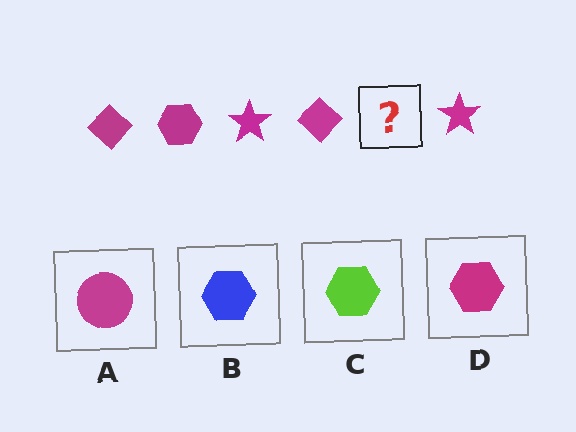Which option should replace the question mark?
Option D.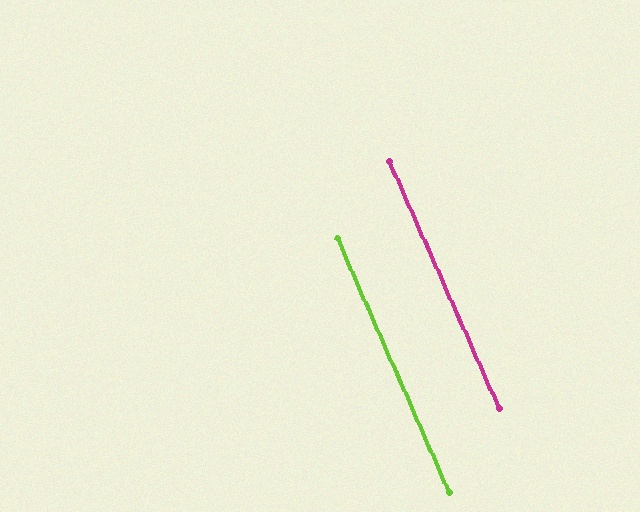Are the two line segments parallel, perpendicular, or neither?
Parallel — their directions differ by only 0.2°.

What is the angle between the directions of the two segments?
Approximately 0 degrees.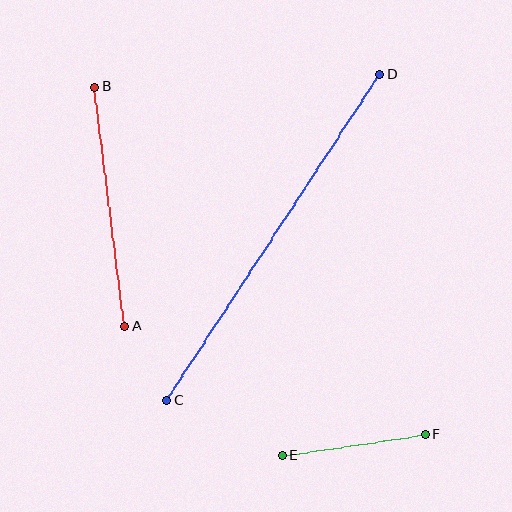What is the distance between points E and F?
The distance is approximately 145 pixels.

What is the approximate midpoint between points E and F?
The midpoint is at approximately (354, 445) pixels.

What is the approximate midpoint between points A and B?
The midpoint is at approximately (110, 207) pixels.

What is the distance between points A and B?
The distance is approximately 241 pixels.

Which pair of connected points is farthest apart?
Points C and D are farthest apart.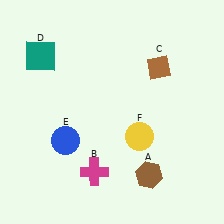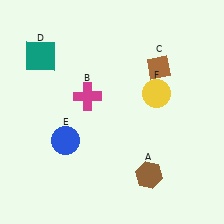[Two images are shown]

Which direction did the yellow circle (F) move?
The yellow circle (F) moved up.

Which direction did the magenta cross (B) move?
The magenta cross (B) moved up.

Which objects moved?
The objects that moved are: the magenta cross (B), the yellow circle (F).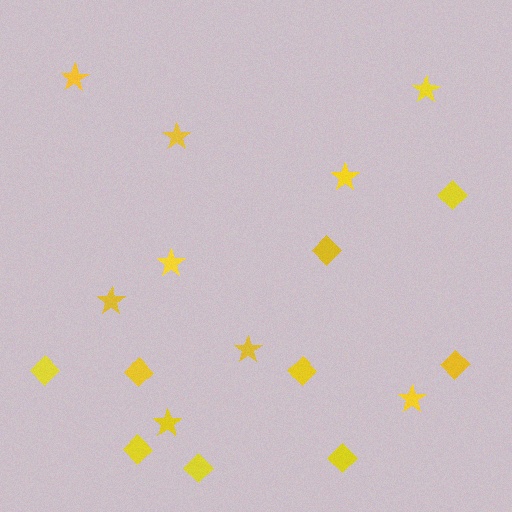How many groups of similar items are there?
There are 2 groups: one group of diamonds (9) and one group of stars (9).